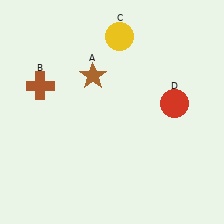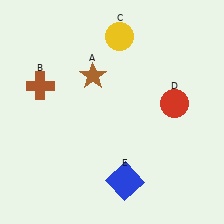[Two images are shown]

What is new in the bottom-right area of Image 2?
A blue square (E) was added in the bottom-right area of Image 2.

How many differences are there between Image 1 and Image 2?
There is 1 difference between the two images.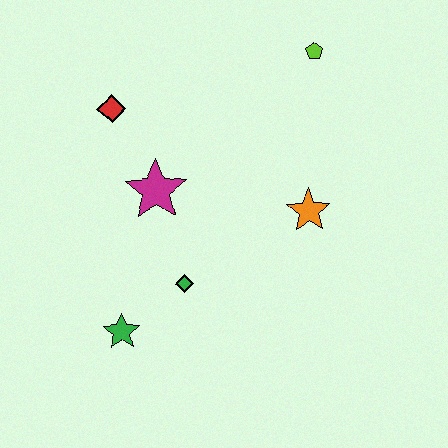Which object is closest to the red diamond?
The magenta star is closest to the red diamond.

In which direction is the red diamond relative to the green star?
The red diamond is above the green star.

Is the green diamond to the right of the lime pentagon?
No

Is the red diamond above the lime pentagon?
No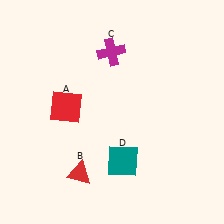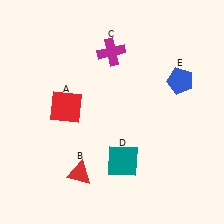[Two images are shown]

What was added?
A blue pentagon (E) was added in Image 2.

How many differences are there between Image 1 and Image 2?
There is 1 difference between the two images.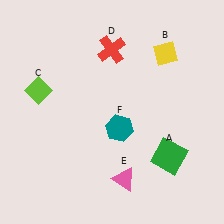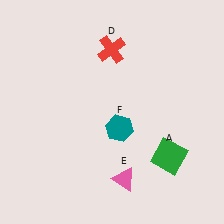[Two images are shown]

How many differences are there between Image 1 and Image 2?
There are 2 differences between the two images.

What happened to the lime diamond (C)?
The lime diamond (C) was removed in Image 2. It was in the top-left area of Image 1.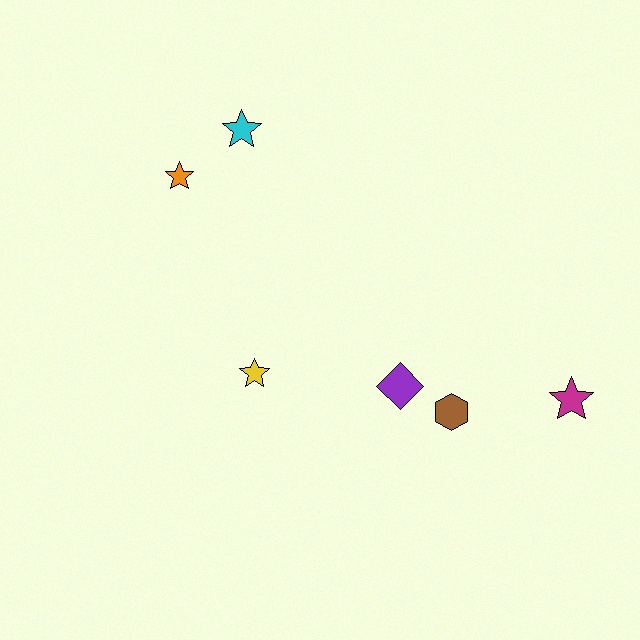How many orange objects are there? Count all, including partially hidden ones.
There is 1 orange object.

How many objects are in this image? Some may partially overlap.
There are 6 objects.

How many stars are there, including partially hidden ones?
There are 4 stars.